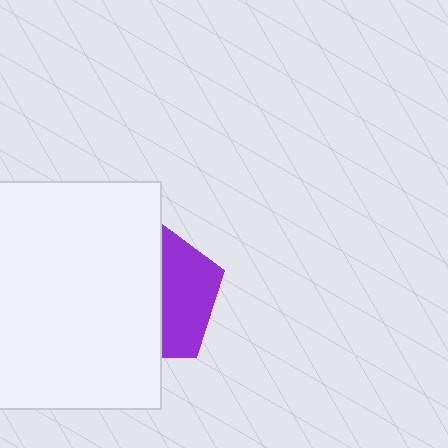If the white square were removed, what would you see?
You would see the complete purple pentagon.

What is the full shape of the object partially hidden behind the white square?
The partially hidden object is a purple pentagon.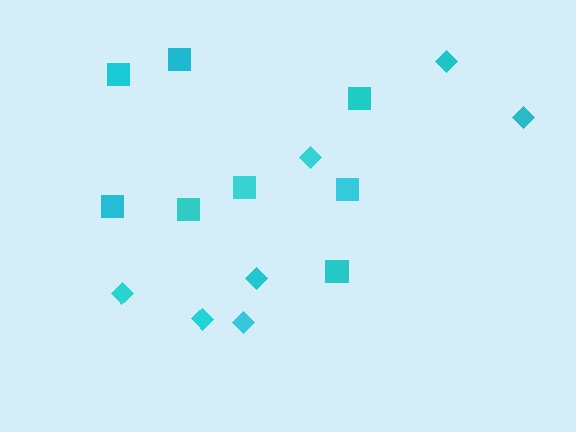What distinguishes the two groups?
There are 2 groups: one group of diamonds (7) and one group of squares (8).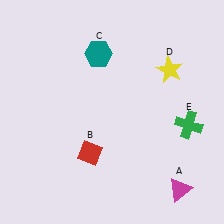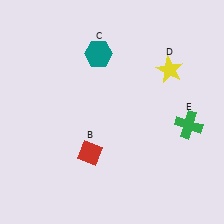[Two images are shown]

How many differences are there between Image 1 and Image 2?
There is 1 difference between the two images.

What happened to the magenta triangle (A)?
The magenta triangle (A) was removed in Image 2. It was in the bottom-right area of Image 1.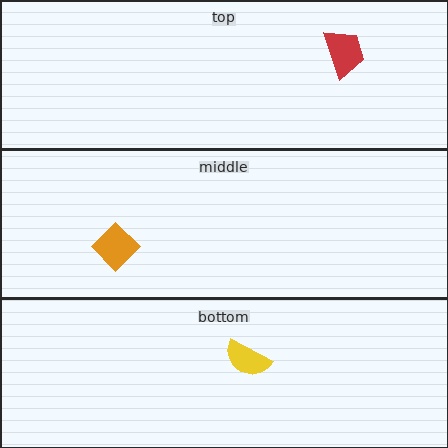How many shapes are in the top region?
1.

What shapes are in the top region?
The red trapezoid.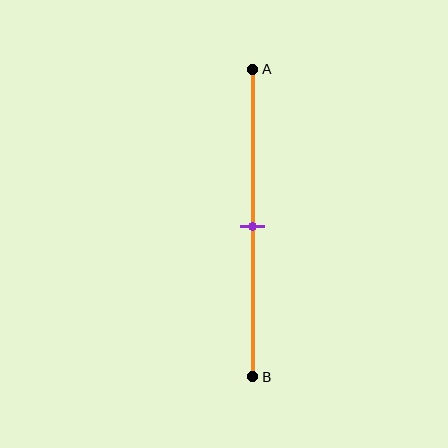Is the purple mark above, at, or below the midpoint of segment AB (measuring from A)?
The purple mark is approximately at the midpoint of segment AB.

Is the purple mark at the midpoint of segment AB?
Yes, the mark is approximately at the midpoint.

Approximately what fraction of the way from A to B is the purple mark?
The purple mark is approximately 50% of the way from A to B.